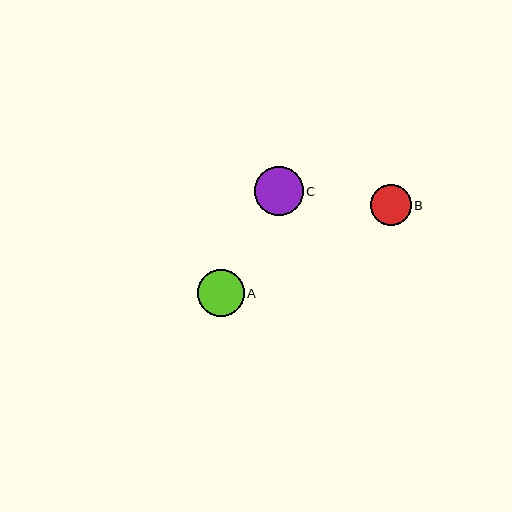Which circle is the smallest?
Circle B is the smallest with a size of approximately 41 pixels.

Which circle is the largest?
Circle C is the largest with a size of approximately 49 pixels.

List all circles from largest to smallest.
From largest to smallest: C, A, B.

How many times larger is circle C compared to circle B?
Circle C is approximately 1.2 times the size of circle B.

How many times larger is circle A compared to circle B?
Circle A is approximately 1.2 times the size of circle B.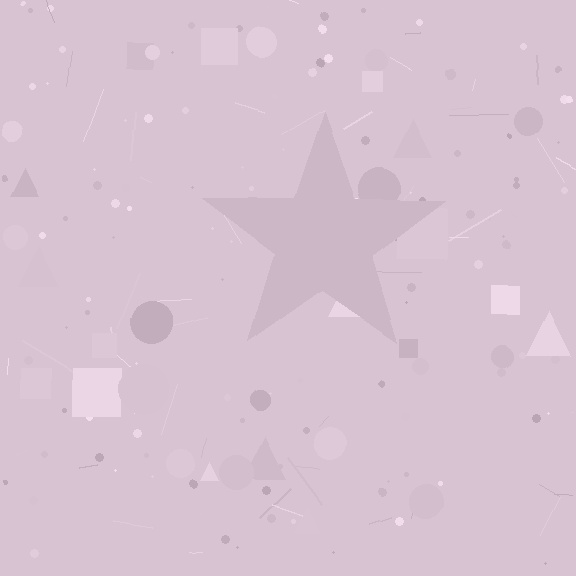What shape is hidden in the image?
A star is hidden in the image.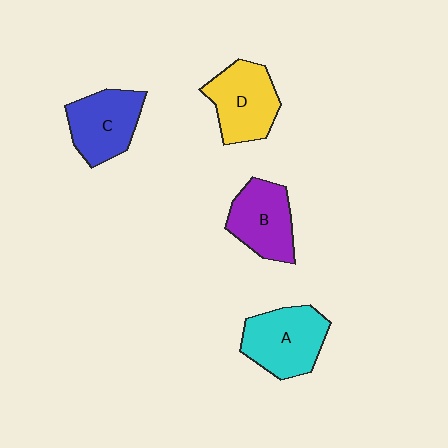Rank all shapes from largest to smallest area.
From largest to smallest: A (cyan), D (yellow), C (blue), B (purple).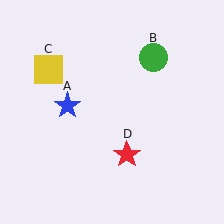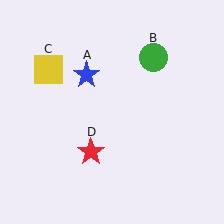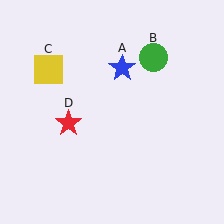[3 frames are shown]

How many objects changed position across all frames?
2 objects changed position: blue star (object A), red star (object D).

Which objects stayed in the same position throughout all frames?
Green circle (object B) and yellow square (object C) remained stationary.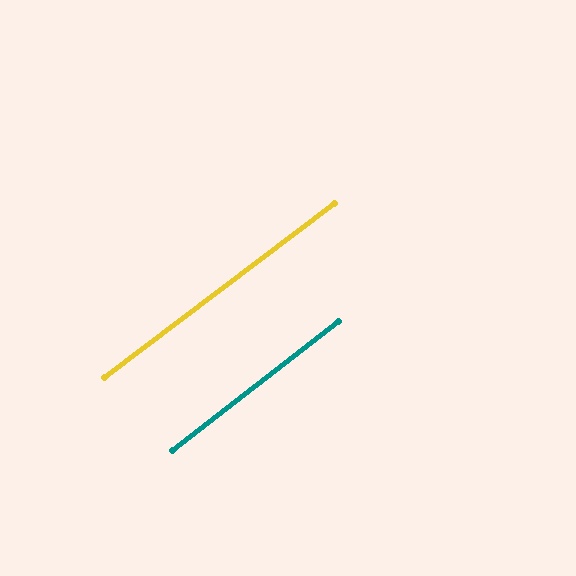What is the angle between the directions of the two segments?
Approximately 1 degree.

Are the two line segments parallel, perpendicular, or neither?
Parallel — their directions differ by only 0.9°.